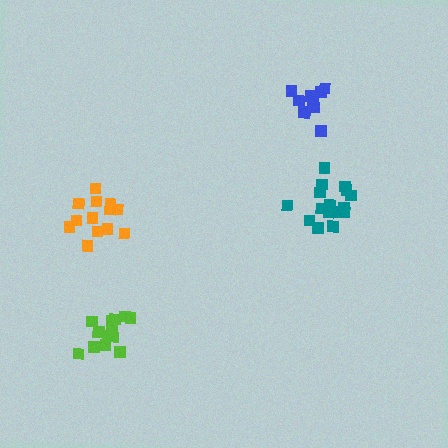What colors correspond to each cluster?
The clusters are colored: teal, blue, lime, orange.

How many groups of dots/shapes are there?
There are 4 groups.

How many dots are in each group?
Group 1: 16 dots, Group 2: 10 dots, Group 3: 14 dots, Group 4: 13 dots (53 total).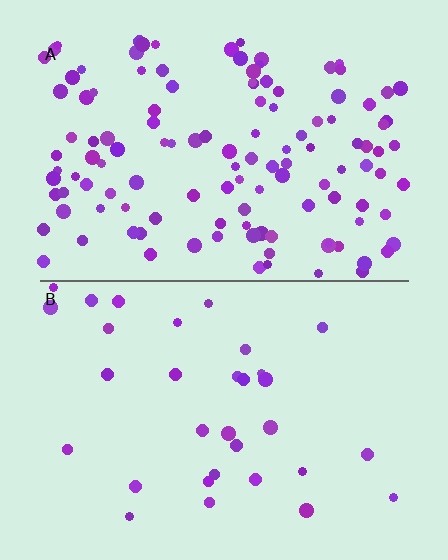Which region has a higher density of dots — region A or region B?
A (the top).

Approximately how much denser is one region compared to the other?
Approximately 3.9× — region A over region B.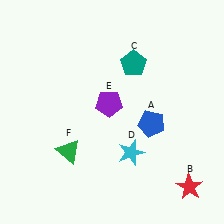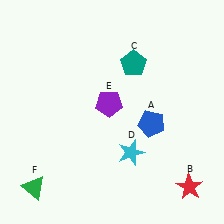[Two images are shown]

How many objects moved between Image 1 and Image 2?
1 object moved between the two images.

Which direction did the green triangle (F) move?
The green triangle (F) moved down.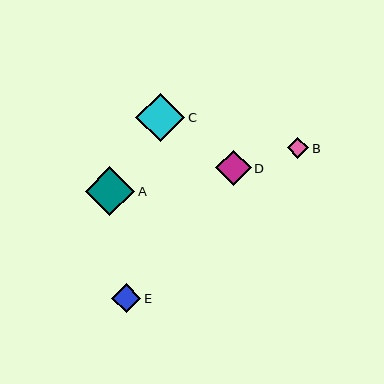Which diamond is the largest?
Diamond A is the largest with a size of approximately 50 pixels.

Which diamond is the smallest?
Diamond B is the smallest with a size of approximately 21 pixels.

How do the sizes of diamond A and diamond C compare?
Diamond A and diamond C are approximately the same size.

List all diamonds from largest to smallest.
From largest to smallest: A, C, D, E, B.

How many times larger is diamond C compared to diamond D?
Diamond C is approximately 1.4 times the size of diamond D.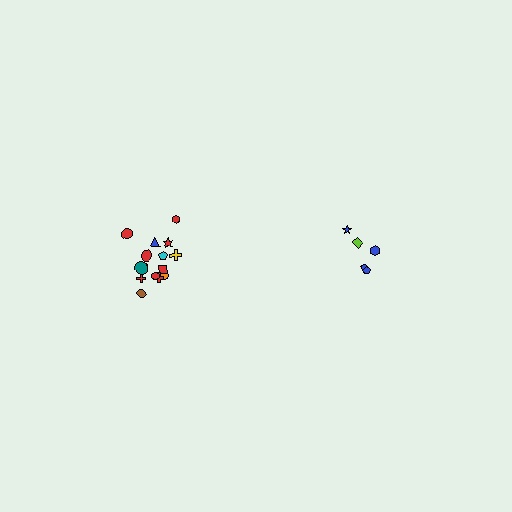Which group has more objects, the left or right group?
The left group.